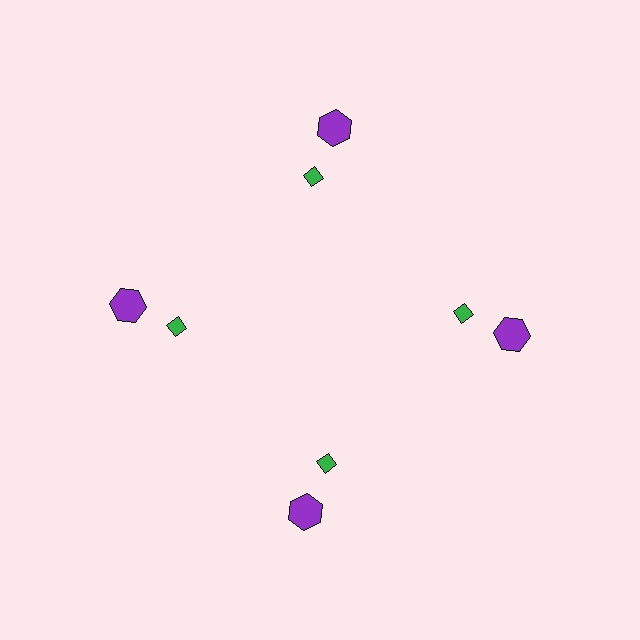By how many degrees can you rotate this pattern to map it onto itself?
The pattern maps onto itself every 90 degrees of rotation.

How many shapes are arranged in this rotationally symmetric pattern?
There are 8 shapes, arranged in 4 groups of 2.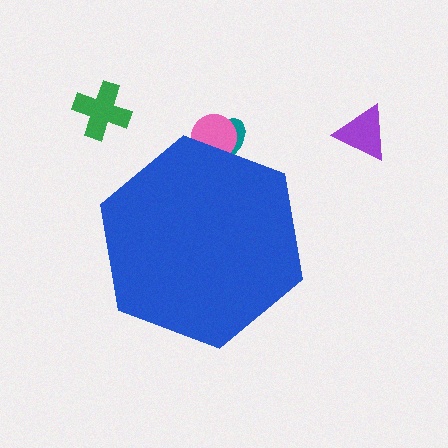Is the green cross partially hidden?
No, the green cross is fully visible.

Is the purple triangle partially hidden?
No, the purple triangle is fully visible.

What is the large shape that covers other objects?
A blue hexagon.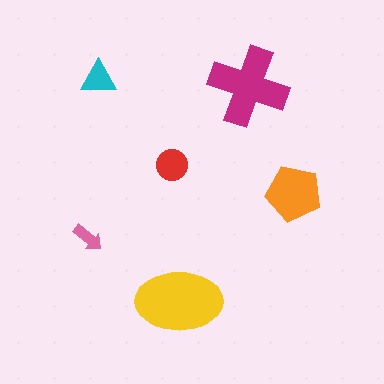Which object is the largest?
The yellow ellipse.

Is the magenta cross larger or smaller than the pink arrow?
Larger.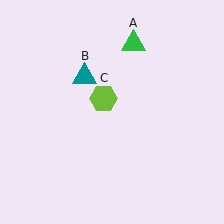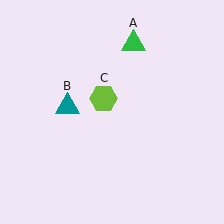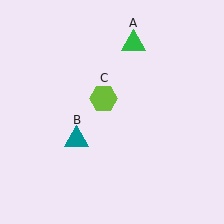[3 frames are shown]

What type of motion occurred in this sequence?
The teal triangle (object B) rotated counterclockwise around the center of the scene.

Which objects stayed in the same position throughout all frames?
Green triangle (object A) and lime hexagon (object C) remained stationary.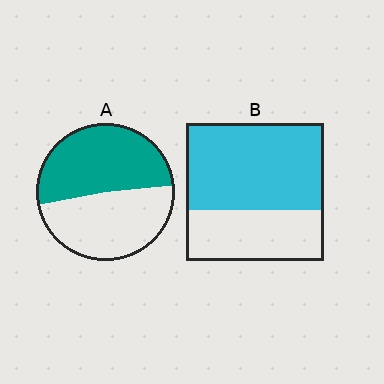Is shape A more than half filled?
Roughly half.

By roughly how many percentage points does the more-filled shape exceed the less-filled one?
By roughly 10 percentage points (B over A).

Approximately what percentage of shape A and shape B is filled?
A is approximately 50% and B is approximately 65%.